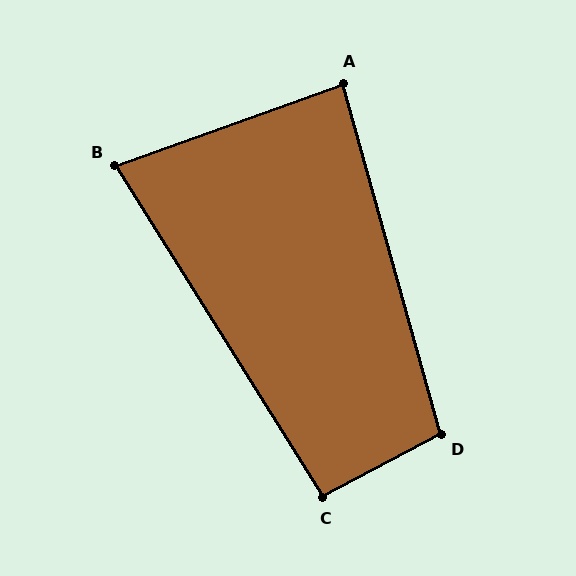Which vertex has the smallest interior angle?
B, at approximately 78 degrees.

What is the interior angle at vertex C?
Approximately 94 degrees (approximately right).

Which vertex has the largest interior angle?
D, at approximately 102 degrees.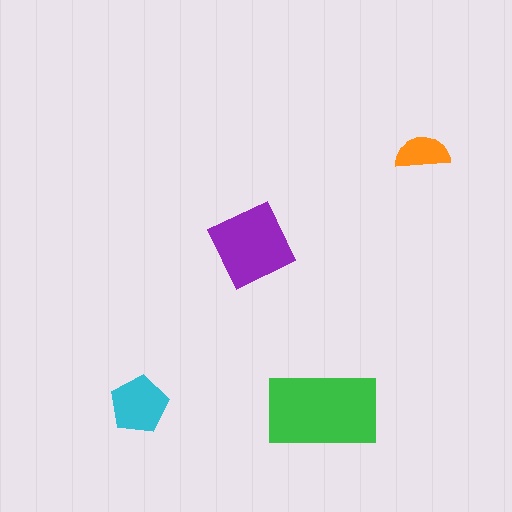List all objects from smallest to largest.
The orange semicircle, the cyan pentagon, the purple square, the green rectangle.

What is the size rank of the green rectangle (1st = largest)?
1st.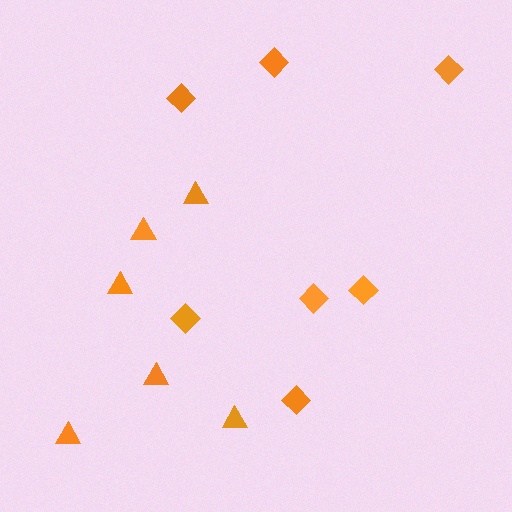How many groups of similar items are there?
There are 2 groups: one group of triangles (6) and one group of diamonds (7).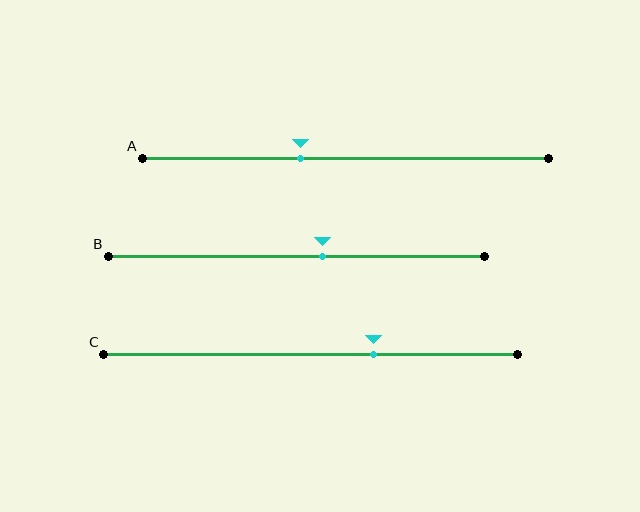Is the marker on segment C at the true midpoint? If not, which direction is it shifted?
No, the marker on segment C is shifted to the right by about 15% of the segment length.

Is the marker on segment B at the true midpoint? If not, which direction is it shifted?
No, the marker on segment B is shifted to the right by about 7% of the segment length.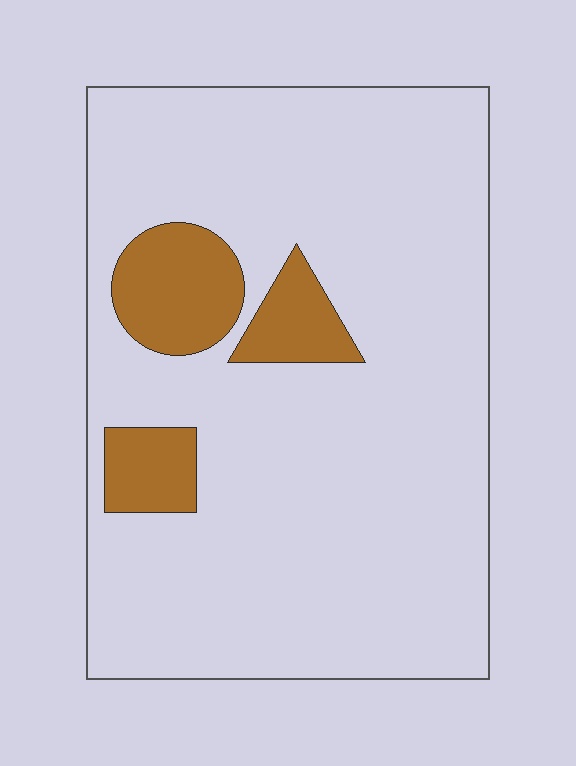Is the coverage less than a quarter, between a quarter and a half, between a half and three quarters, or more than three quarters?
Less than a quarter.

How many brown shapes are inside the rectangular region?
3.